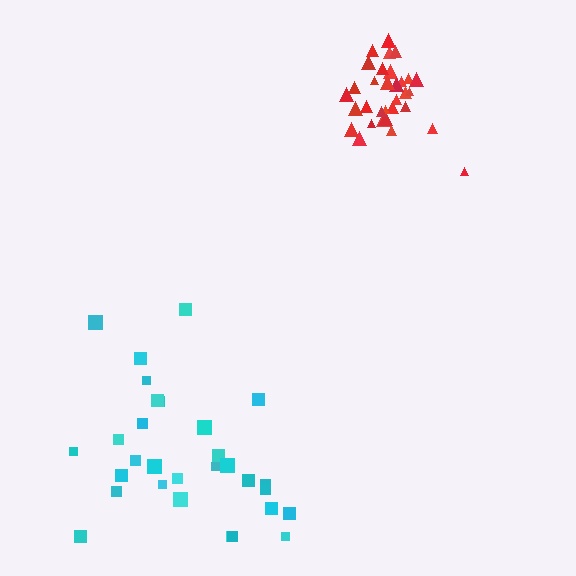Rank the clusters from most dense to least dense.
red, cyan.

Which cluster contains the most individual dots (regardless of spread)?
Red (32).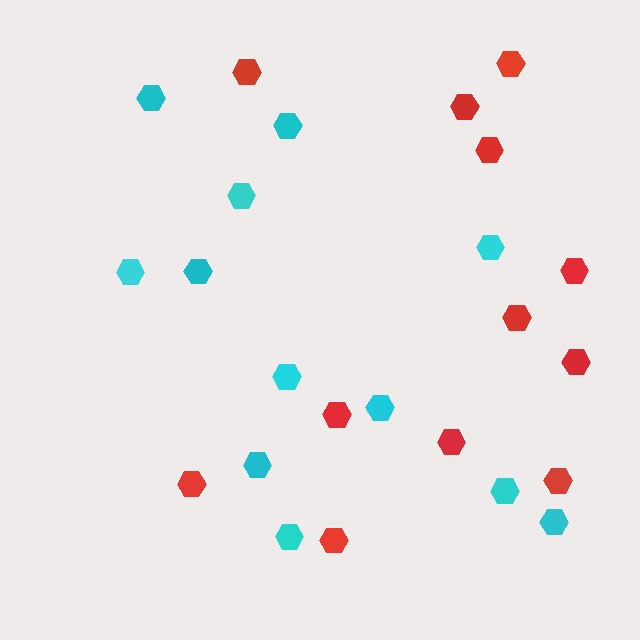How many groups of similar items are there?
There are 2 groups: one group of cyan hexagons (12) and one group of red hexagons (12).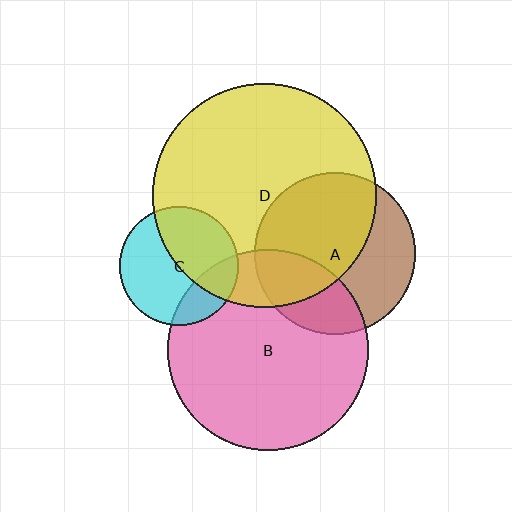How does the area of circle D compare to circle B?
Approximately 1.2 times.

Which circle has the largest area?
Circle D (yellow).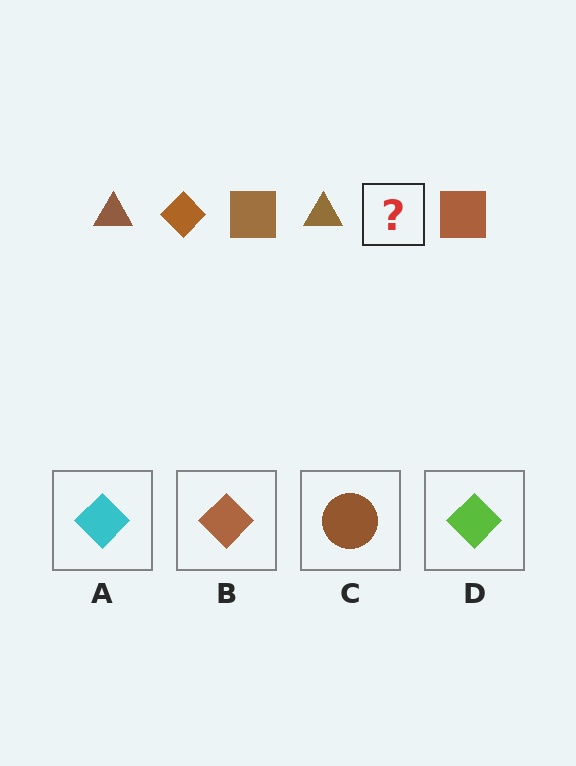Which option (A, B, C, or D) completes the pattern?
B.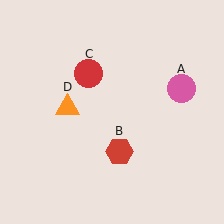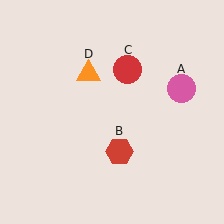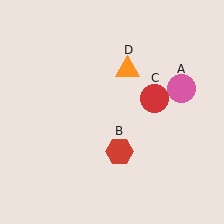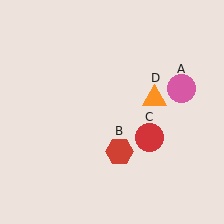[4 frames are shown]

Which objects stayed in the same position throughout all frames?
Pink circle (object A) and red hexagon (object B) remained stationary.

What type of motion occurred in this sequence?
The red circle (object C), orange triangle (object D) rotated clockwise around the center of the scene.